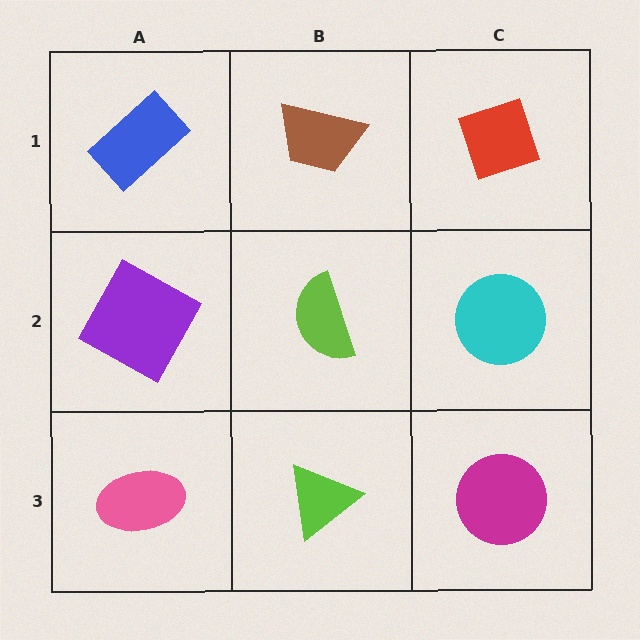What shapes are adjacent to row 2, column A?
A blue rectangle (row 1, column A), a pink ellipse (row 3, column A), a lime semicircle (row 2, column B).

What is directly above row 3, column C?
A cyan circle.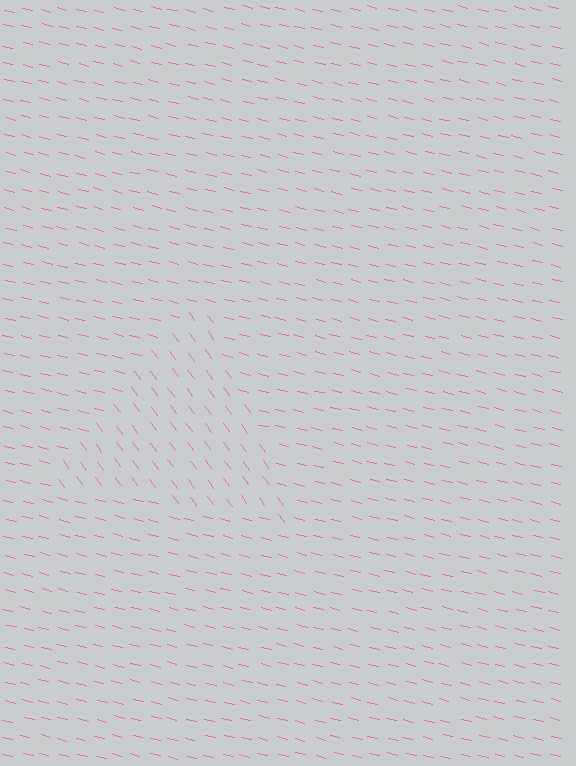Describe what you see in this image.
The image is filled with small pink line segments. A triangle region in the image has lines oriented differently from the surrounding lines, creating a visible texture boundary.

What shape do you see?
I see a triangle.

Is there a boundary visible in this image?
Yes, there is a texture boundary formed by a change in line orientation.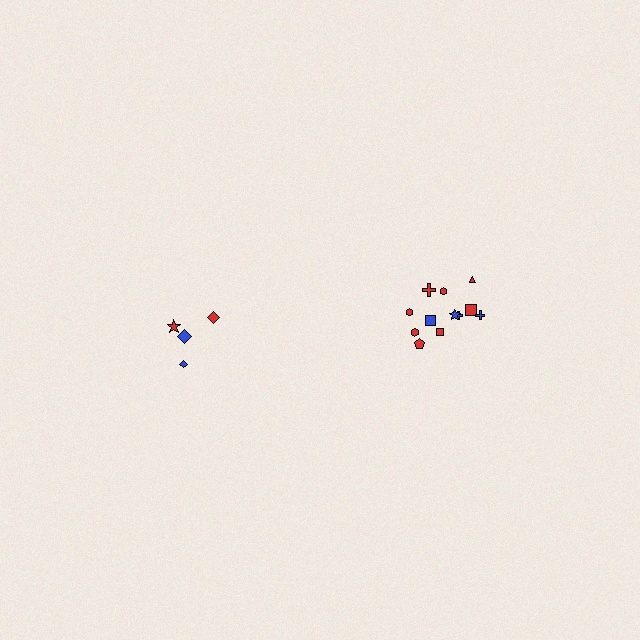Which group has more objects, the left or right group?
The right group.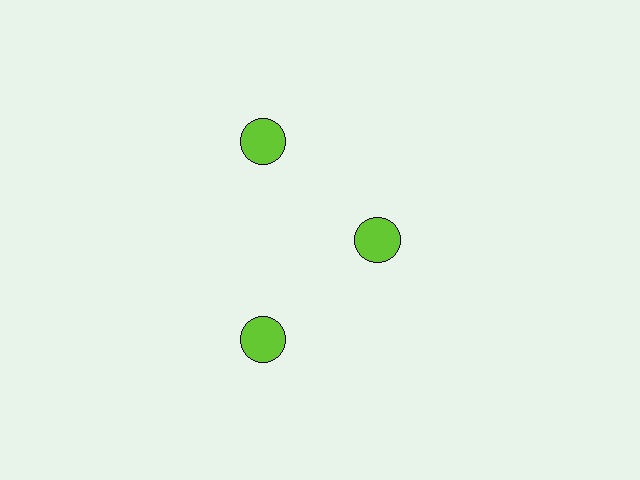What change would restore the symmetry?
The symmetry would be restored by moving it outward, back onto the ring so that all 3 circles sit at equal angles and equal distance from the center.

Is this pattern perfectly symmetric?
No. The 3 lime circles are arranged in a ring, but one element near the 3 o'clock position is pulled inward toward the center, breaking the 3-fold rotational symmetry.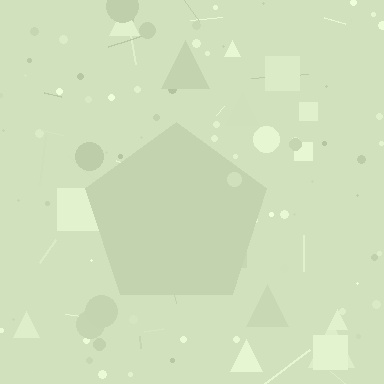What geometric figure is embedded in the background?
A pentagon is embedded in the background.